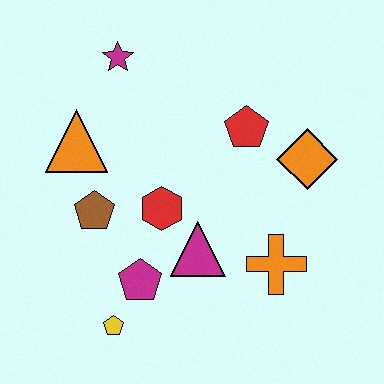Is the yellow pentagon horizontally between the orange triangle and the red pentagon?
Yes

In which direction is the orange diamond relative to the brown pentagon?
The orange diamond is to the right of the brown pentagon.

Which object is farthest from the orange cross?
The magenta star is farthest from the orange cross.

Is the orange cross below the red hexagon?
Yes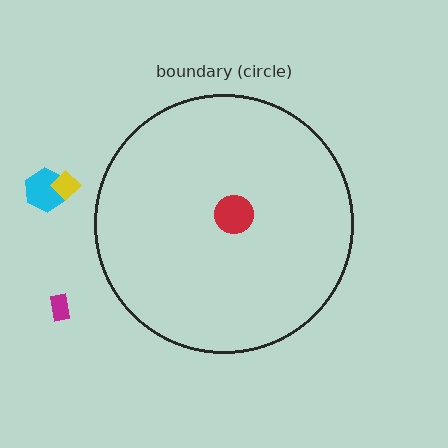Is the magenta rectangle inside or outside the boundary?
Outside.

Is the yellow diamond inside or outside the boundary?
Outside.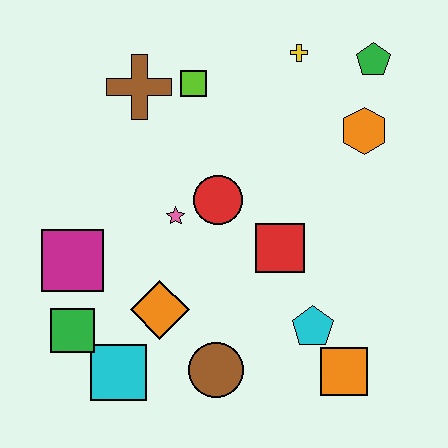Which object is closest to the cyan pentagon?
The orange square is closest to the cyan pentagon.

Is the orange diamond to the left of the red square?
Yes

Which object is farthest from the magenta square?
The green pentagon is farthest from the magenta square.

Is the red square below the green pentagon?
Yes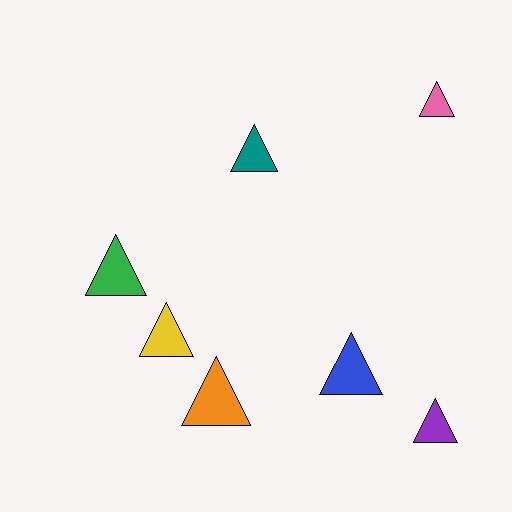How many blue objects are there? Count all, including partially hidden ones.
There is 1 blue object.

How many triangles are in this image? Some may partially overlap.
There are 7 triangles.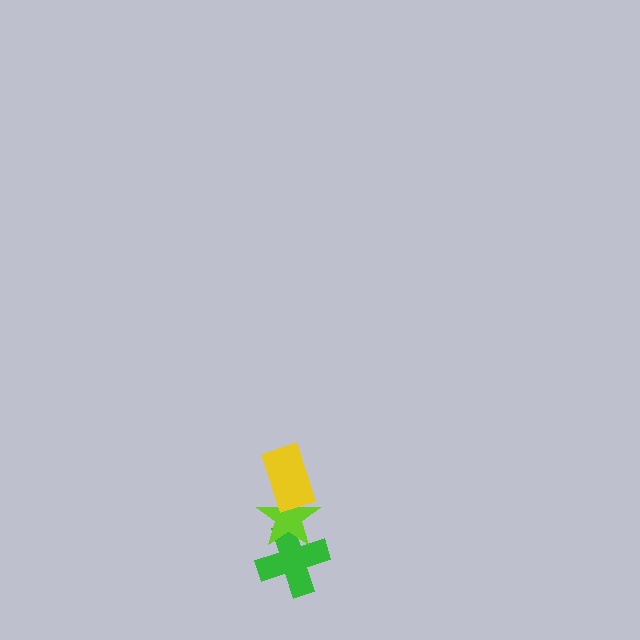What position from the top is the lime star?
The lime star is 2nd from the top.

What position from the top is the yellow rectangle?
The yellow rectangle is 1st from the top.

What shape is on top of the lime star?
The yellow rectangle is on top of the lime star.